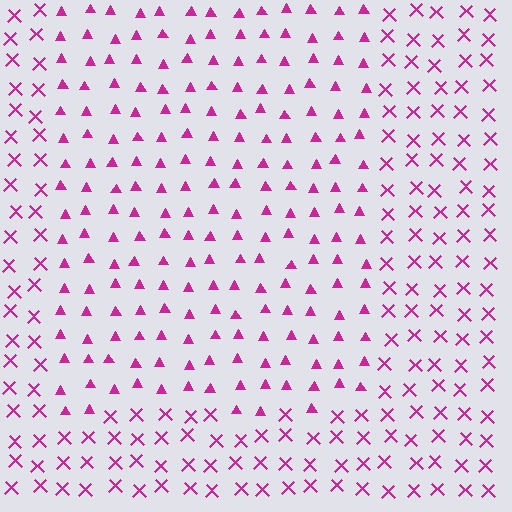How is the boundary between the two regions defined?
The boundary is defined by a change in element shape: triangles inside vs. X marks outside. All elements share the same color and spacing.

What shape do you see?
I see a rectangle.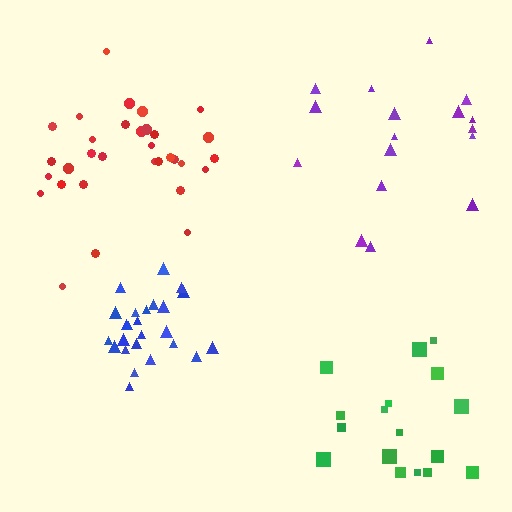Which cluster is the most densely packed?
Blue.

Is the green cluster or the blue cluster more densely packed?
Blue.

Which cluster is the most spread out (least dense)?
Purple.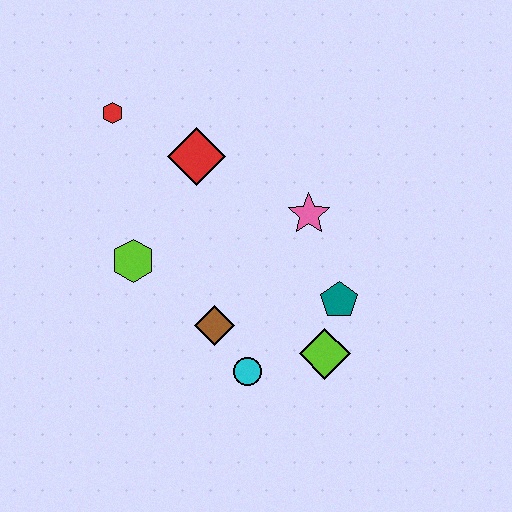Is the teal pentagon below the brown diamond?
No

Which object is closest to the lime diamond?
The teal pentagon is closest to the lime diamond.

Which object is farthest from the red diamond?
The lime diamond is farthest from the red diamond.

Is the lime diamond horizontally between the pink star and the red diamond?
No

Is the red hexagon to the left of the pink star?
Yes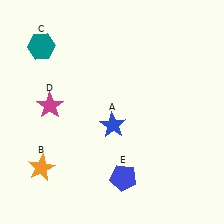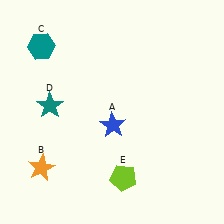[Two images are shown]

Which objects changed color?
D changed from magenta to teal. E changed from blue to lime.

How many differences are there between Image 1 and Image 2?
There are 2 differences between the two images.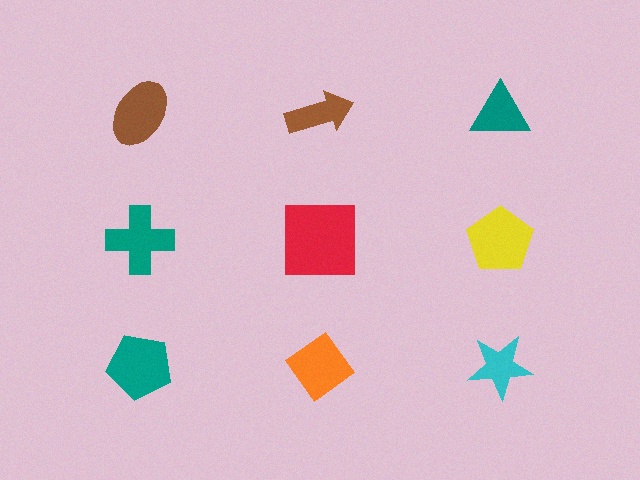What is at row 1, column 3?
A teal triangle.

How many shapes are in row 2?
3 shapes.